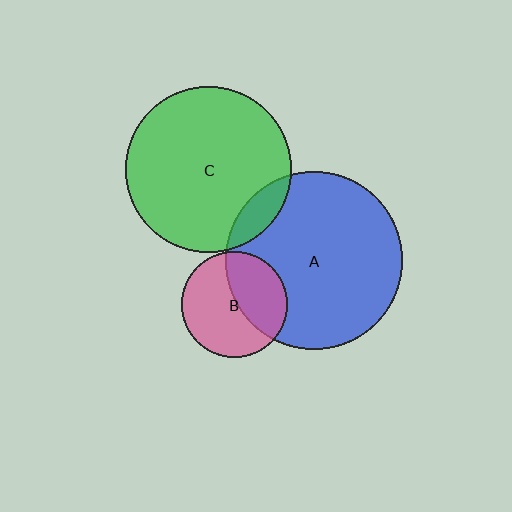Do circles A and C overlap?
Yes.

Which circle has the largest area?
Circle A (blue).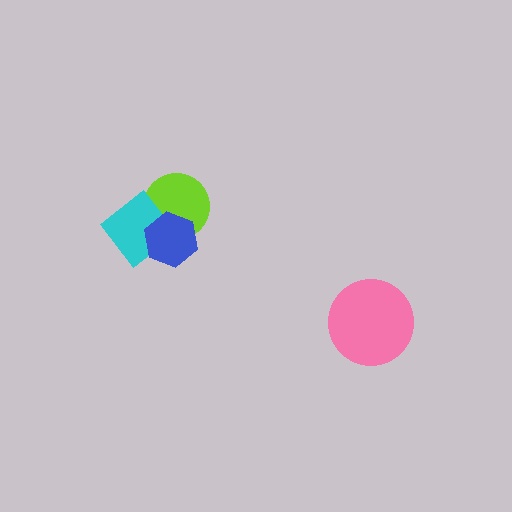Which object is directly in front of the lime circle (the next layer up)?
The cyan diamond is directly in front of the lime circle.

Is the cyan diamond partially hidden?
Yes, it is partially covered by another shape.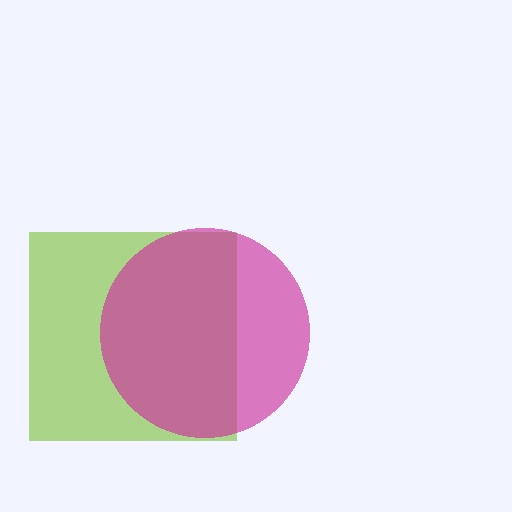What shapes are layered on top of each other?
The layered shapes are: a lime square, a magenta circle.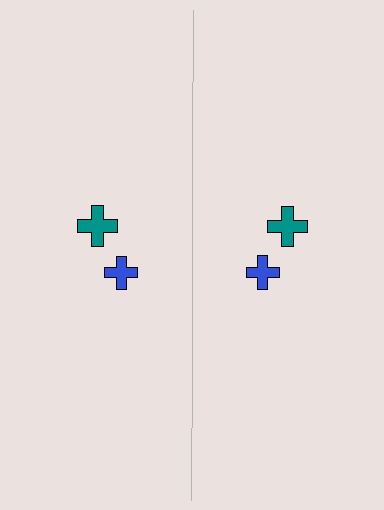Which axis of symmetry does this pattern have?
The pattern has a vertical axis of symmetry running through the center of the image.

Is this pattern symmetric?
Yes, this pattern has bilateral (reflection) symmetry.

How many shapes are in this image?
There are 4 shapes in this image.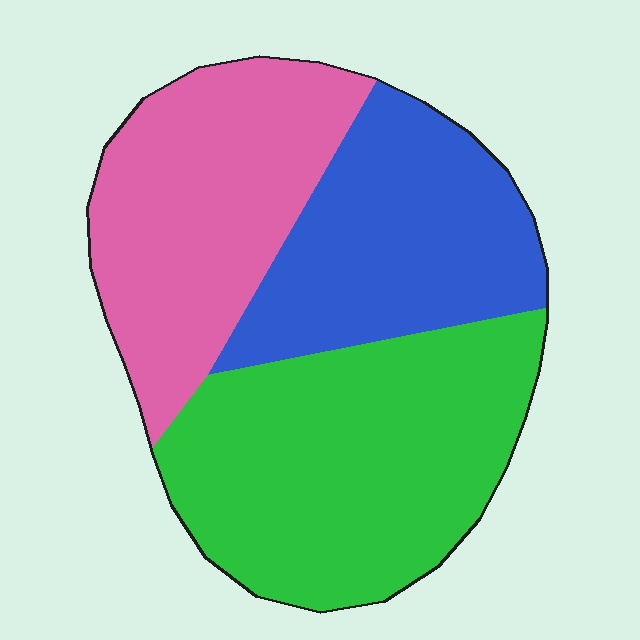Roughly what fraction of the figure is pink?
Pink covers around 30% of the figure.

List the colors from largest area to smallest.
From largest to smallest: green, pink, blue.